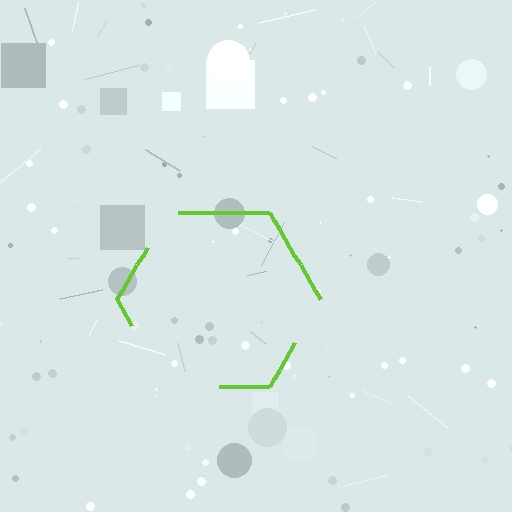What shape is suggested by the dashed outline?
The dashed outline suggests a hexagon.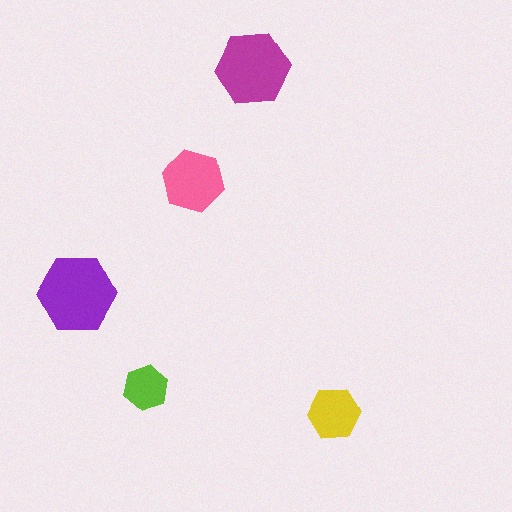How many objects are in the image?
There are 5 objects in the image.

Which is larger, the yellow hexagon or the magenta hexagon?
The magenta one.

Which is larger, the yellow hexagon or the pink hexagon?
The pink one.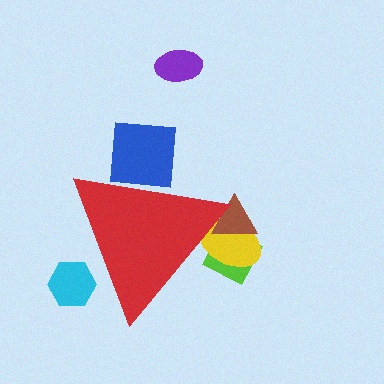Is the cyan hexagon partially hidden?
Yes, the cyan hexagon is partially hidden behind the red triangle.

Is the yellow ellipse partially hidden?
Yes, the yellow ellipse is partially hidden behind the red triangle.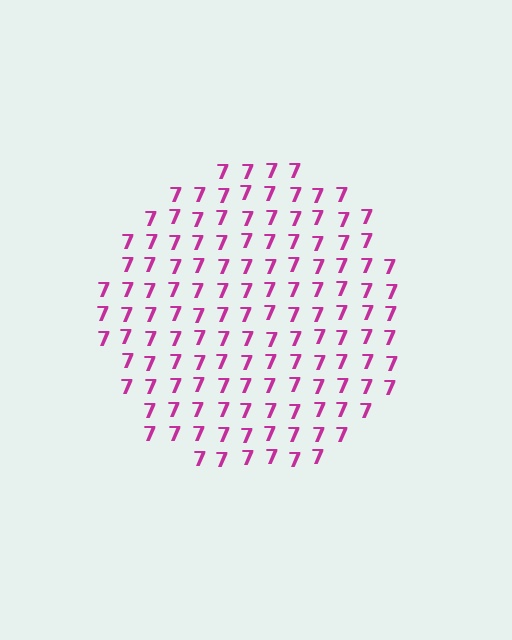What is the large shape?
The large shape is a circle.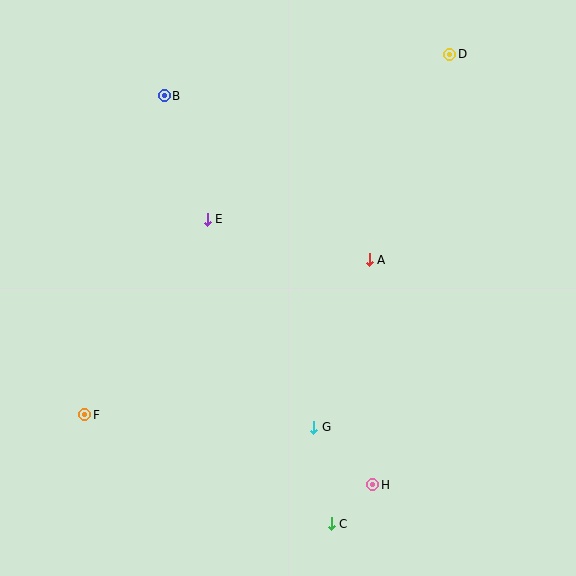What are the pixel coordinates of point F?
Point F is at (85, 415).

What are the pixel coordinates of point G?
Point G is at (314, 427).